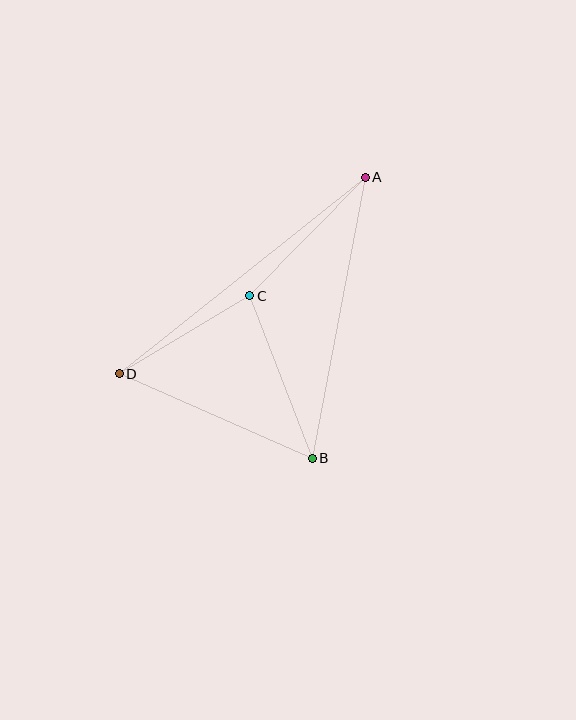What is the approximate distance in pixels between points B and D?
The distance between B and D is approximately 211 pixels.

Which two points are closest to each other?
Points C and D are closest to each other.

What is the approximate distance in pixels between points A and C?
The distance between A and C is approximately 165 pixels.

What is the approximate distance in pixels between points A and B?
The distance between A and B is approximately 286 pixels.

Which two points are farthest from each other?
Points A and D are farthest from each other.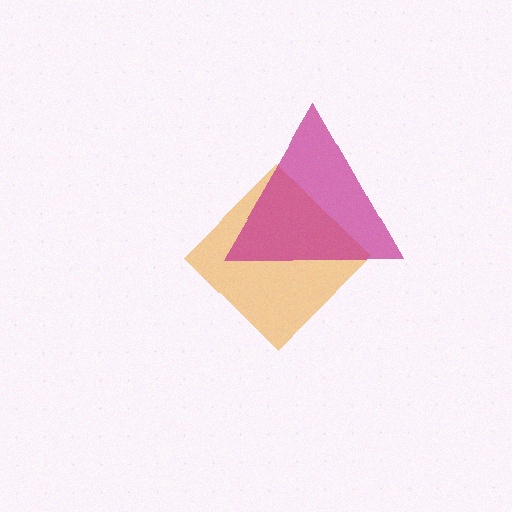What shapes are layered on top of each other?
The layered shapes are: an orange diamond, a magenta triangle.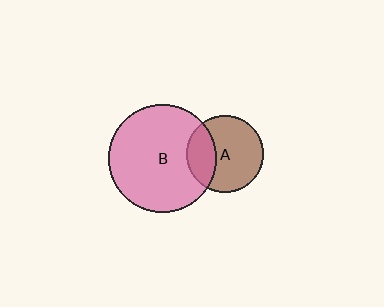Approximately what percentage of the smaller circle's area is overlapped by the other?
Approximately 30%.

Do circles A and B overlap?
Yes.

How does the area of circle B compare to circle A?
Approximately 2.0 times.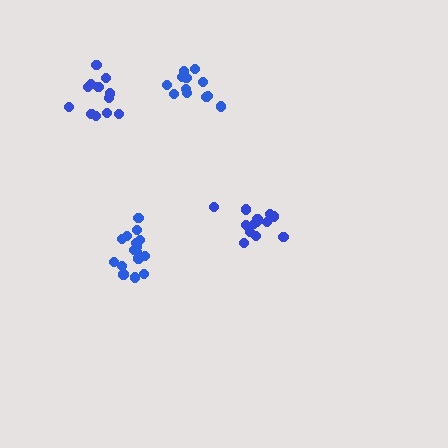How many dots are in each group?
Group 1: 14 dots, Group 2: 16 dots, Group 3: 12 dots, Group 4: 12 dots (54 total).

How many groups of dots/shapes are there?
There are 4 groups.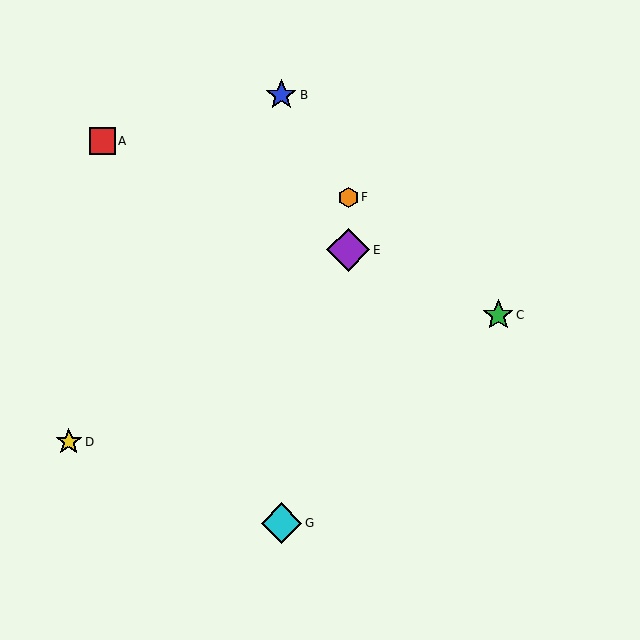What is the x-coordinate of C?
Object C is at x≈498.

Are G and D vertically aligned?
No, G is at x≈281 and D is at x≈69.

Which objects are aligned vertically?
Objects B, G are aligned vertically.